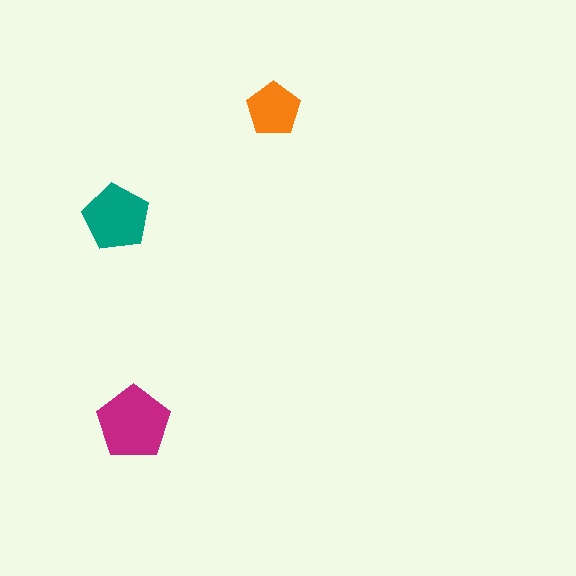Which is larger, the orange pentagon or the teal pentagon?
The teal one.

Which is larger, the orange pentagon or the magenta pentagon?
The magenta one.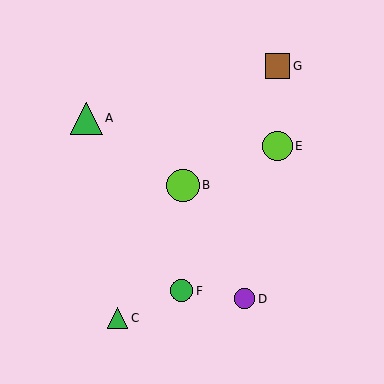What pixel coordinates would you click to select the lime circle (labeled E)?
Click at (277, 146) to select the lime circle E.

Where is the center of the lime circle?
The center of the lime circle is at (277, 146).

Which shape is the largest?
The lime circle (labeled B) is the largest.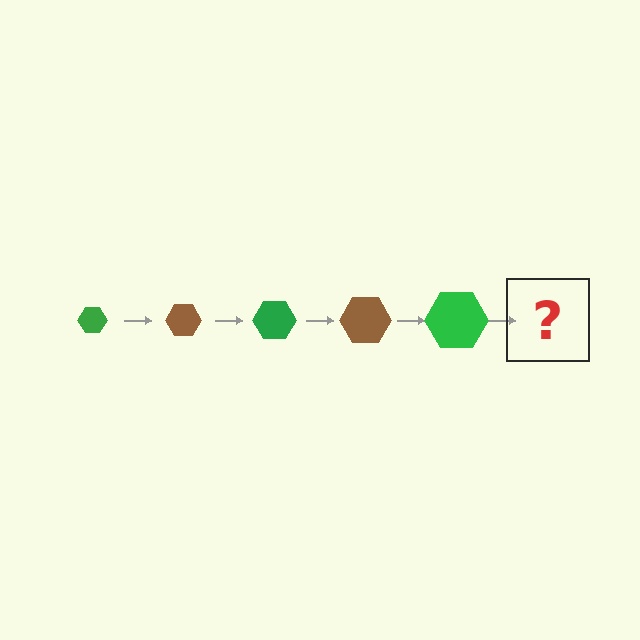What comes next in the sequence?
The next element should be a brown hexagon, larger than the previous one.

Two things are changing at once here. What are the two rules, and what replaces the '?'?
The two rules are that the hexagon grows larger each step and the color cycles through green and brown. The '?' should be a brown hexagon, larger than the previous one.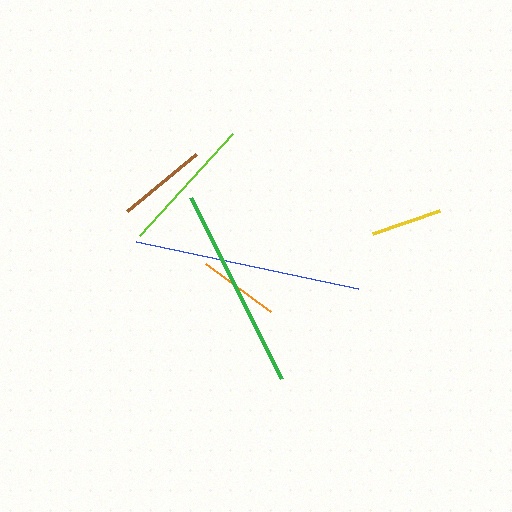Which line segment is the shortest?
The yellow line is the shortest at approximately 70 pixels.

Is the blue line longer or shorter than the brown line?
The blue line is longer than the brown line.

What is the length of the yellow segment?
The yellow segment is approximately 70 pixels long.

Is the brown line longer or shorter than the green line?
The green line is longer than the brown line.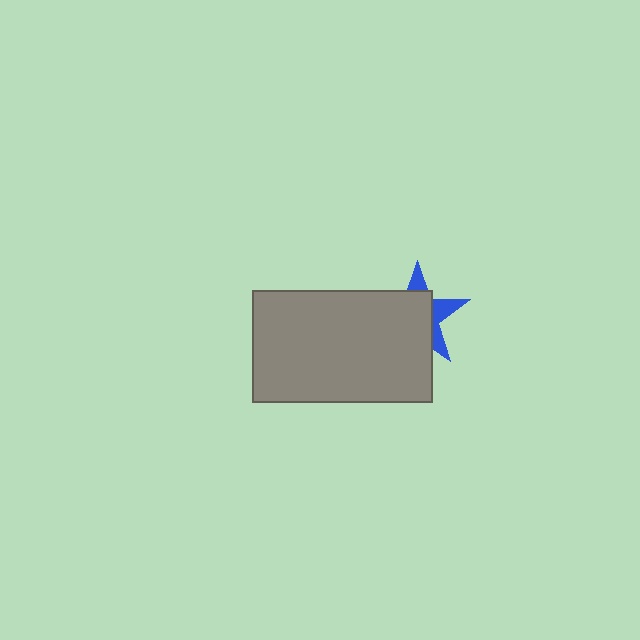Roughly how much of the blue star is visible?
A small part of it is visible (roughly 31%).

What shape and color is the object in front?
The object in front is a gray rectangle.